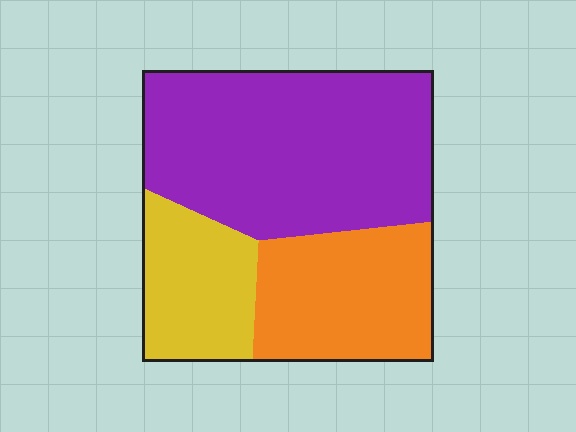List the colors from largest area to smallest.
From largest to smallest: purple, orange, yellow.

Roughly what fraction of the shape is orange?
Orange takes up about one quarter (1/4) of the shape.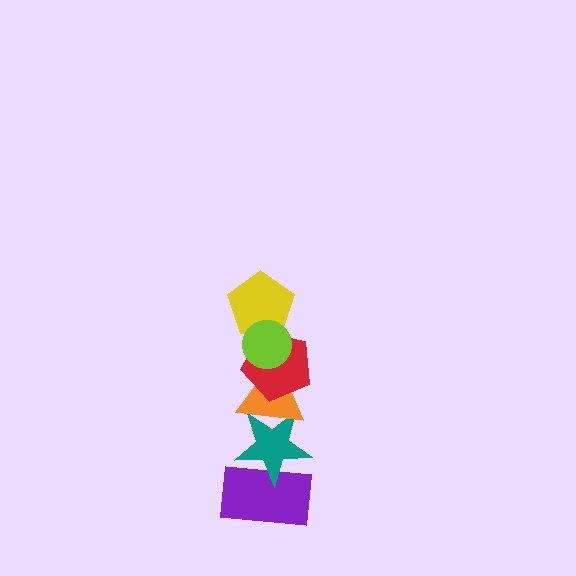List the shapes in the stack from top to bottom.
From top to bottom: the lime circle, the yellow pentagon, the red pentagon, the orange triangle, the teal star, the purple rectangle.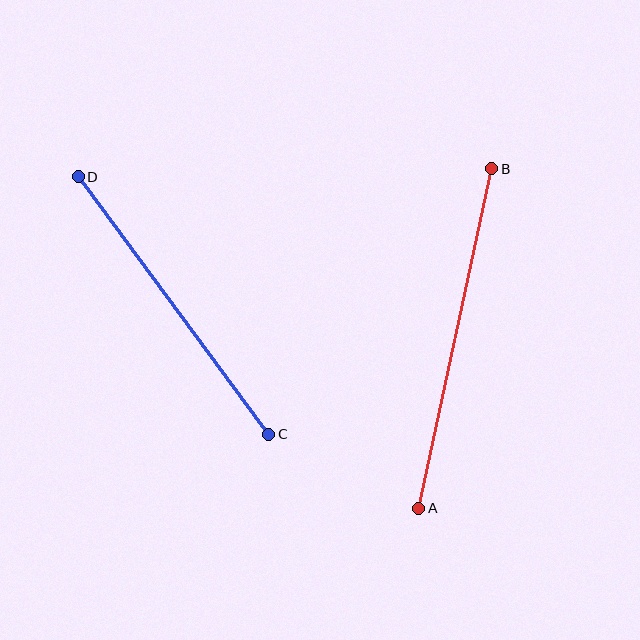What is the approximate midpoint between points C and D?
The midpoint is at approximately (173, 305) pixels.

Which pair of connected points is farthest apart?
Points A and B are farthest apart.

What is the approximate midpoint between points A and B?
The midpoint is at approximately (455, 339) pixels.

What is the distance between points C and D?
The distance is approximately 320 pixels.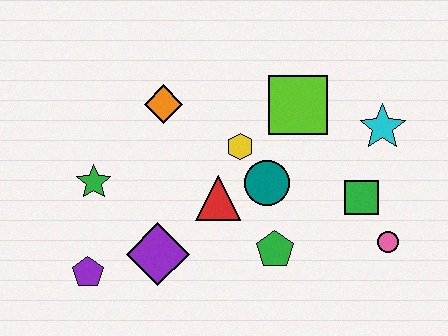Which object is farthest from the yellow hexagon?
The purple pentagon is farthest from the yellow hexagon.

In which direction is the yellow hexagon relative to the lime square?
The yellow hexagon is to the left of the lime square.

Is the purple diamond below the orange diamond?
Yes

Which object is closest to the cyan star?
The green square is closest to the cyan star.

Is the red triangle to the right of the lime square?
No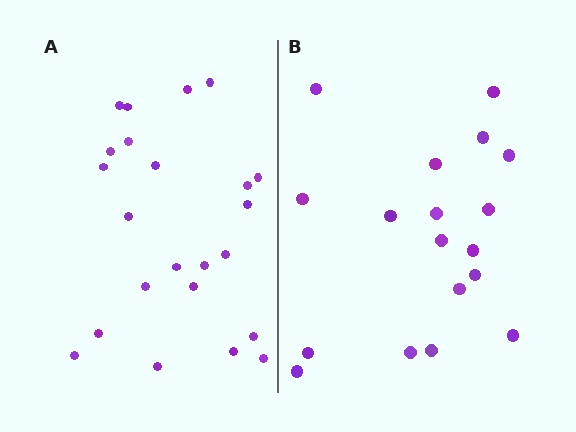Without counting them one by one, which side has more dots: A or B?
Region A (the left region) has more dots.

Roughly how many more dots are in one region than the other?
Region A has about 5 more dots than region B.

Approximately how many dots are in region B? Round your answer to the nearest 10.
About 20 dots. (The exact count is 18, which rounds to 20.)